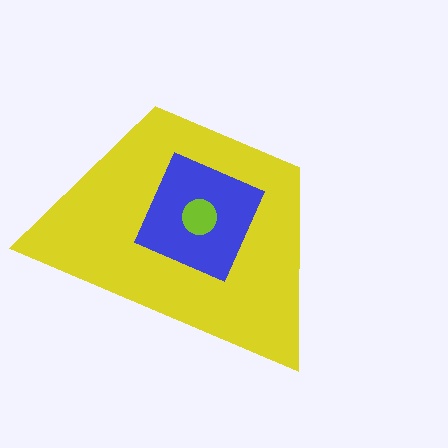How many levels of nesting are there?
3.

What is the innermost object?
The lime circle.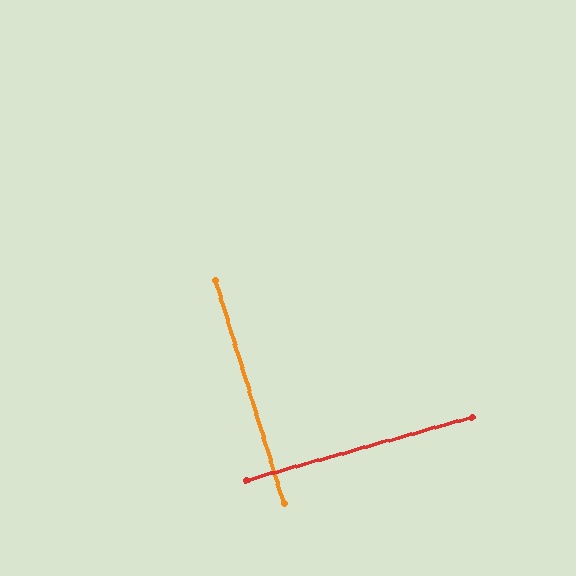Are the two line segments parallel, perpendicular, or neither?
Perpendicular — they meet at approximately 89°.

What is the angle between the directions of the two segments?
Approximately 89 degrees.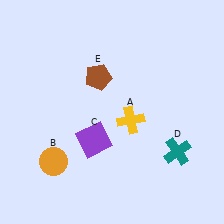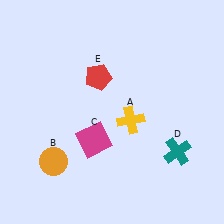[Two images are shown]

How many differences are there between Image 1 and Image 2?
There are 2 differences between the two images.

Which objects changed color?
C changed from purple to magenta. E changed from brown to red.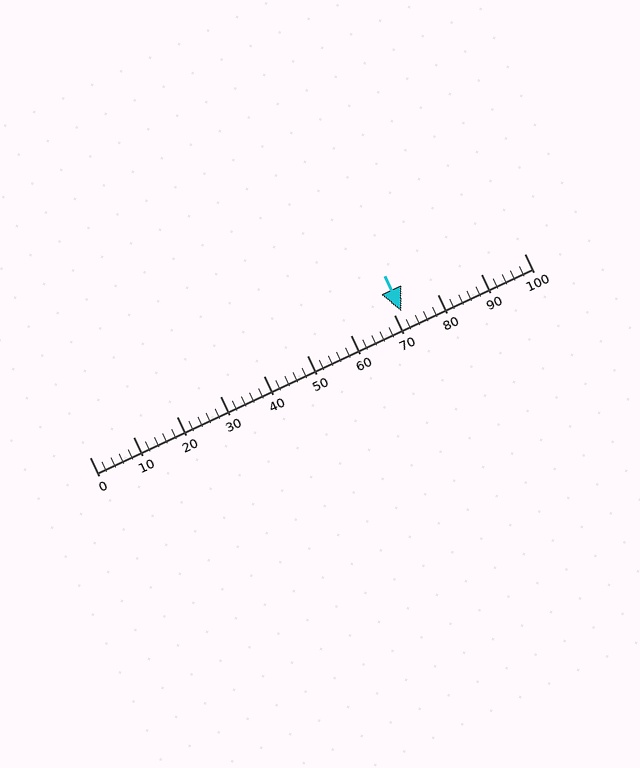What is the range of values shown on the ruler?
The ruler shows values from 0 to 100.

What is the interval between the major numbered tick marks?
The major tick marks are spaced 10 units apart.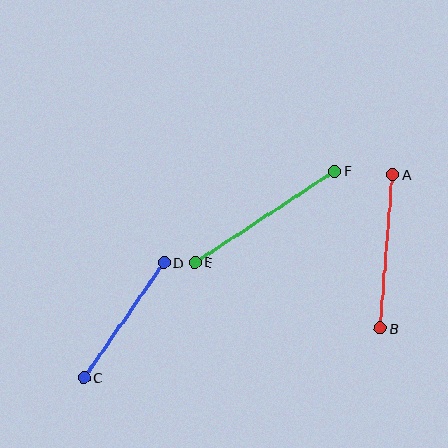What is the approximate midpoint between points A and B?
The midpoint is at approximately (386, 251) pixels.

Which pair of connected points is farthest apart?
Points E and F are farthest apart.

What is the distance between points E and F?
The distance is approximately 167 pixels.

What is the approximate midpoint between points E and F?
The midpoint is at approximately (265, 216) pixels.